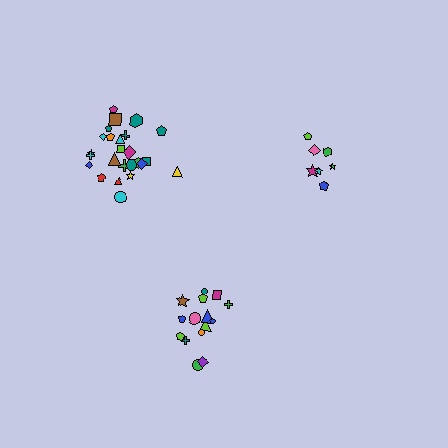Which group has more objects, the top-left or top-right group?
The top-left group.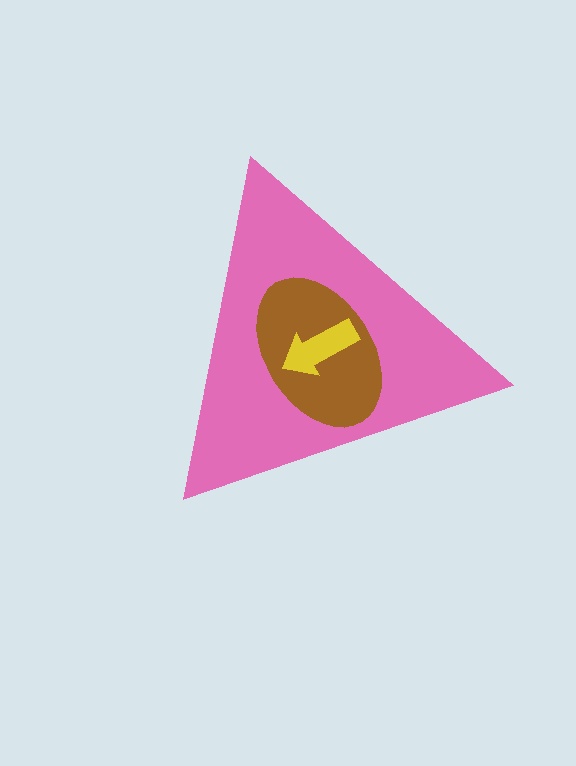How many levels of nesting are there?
3.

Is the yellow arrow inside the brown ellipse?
Yes.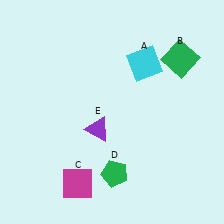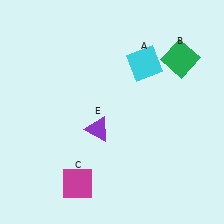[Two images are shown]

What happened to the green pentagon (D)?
The green pentagon (D) was removed in Image 2. It was in the bottom-right area of Image 1.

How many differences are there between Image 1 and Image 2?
There is 1 difference between the two images.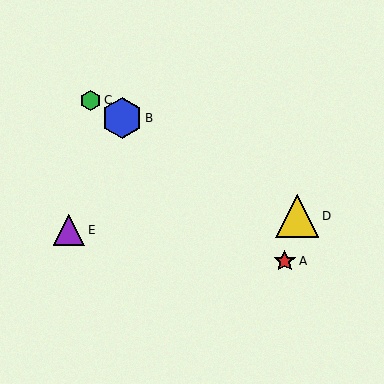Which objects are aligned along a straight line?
Objects B, C, D are aligned along a straight line.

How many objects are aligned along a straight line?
3 objects (B, C, D) are aligned along a straight line.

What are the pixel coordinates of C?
Object C is at (91, 100).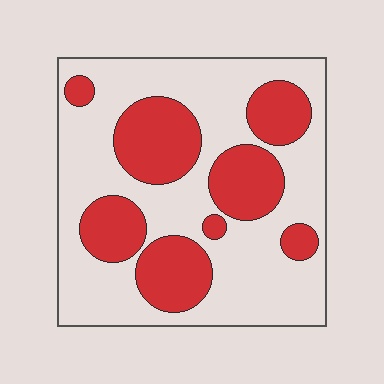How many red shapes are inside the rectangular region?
8.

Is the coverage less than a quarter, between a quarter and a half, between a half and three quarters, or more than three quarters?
Between a quarter and a half.